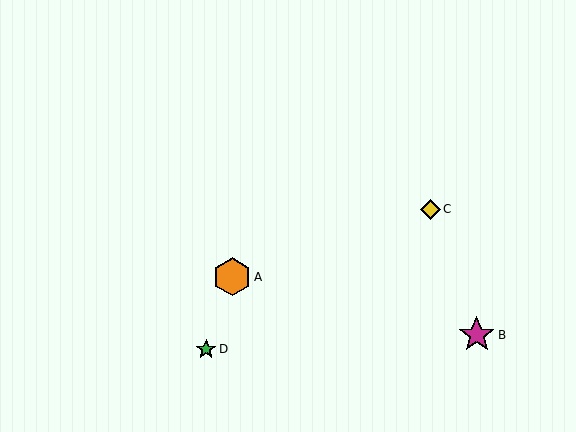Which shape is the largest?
The orange hexagon (labeled A) is the largest.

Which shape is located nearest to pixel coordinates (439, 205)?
The yellow diamond (labeled C) at (430, 209) is nearest to that location.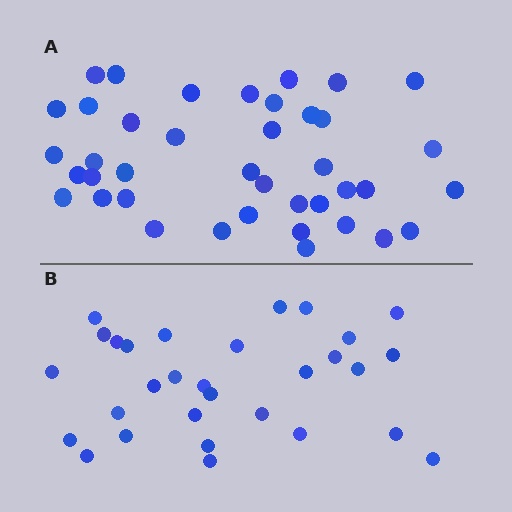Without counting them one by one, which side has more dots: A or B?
Region A (the top region) has more dots.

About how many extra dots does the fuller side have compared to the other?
Region A has roughly 10 or so more dots than region B.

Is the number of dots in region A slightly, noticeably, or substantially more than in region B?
Region A has noticeably more, but not dramatically so. The ratio is roughly 1.3 to 1.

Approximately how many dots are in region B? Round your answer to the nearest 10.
About 30 dots.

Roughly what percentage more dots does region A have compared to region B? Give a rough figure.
About 35% more.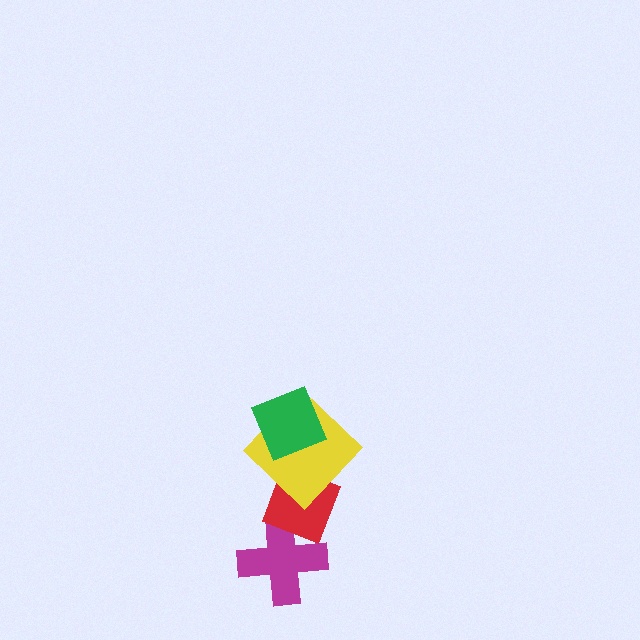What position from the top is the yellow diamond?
The yellow diamond is 2nd from the top.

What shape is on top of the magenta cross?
The red diamond is on top of the magenta cross.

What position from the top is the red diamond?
The red diamond is 3rd from the top.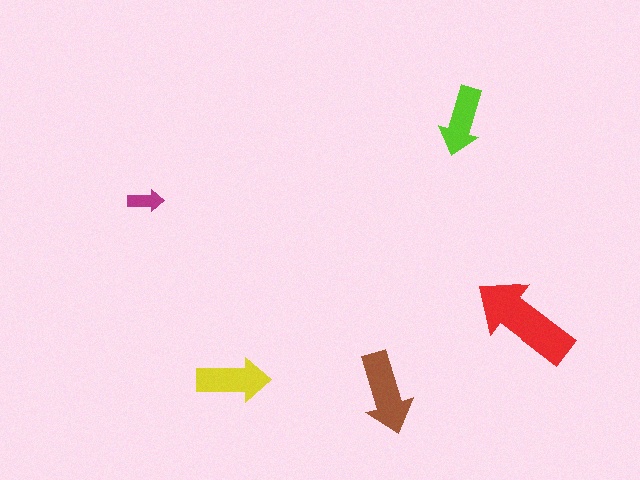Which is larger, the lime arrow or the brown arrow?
The brown one.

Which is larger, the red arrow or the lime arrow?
The red one.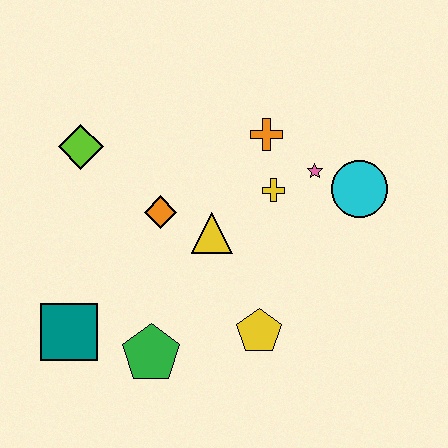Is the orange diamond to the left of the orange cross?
Yes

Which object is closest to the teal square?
The green pentagon is closest to the teal square.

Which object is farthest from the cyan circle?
The teal square is farthest from the cyan circle.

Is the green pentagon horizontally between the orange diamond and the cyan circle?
No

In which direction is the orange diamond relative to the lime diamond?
The orange diamond is to the right of the lime diamond.